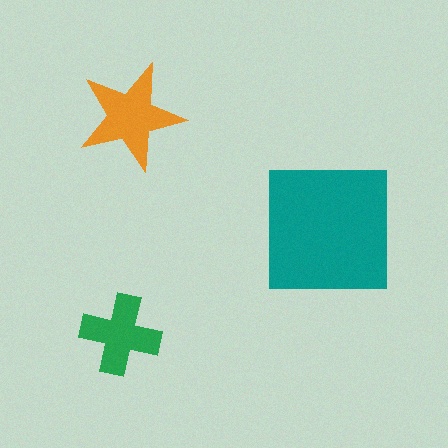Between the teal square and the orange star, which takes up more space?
The teal square.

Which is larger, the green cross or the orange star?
The orange star.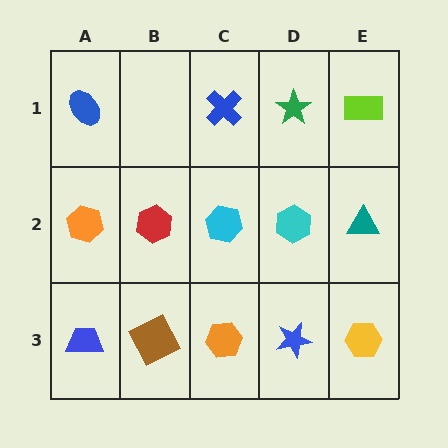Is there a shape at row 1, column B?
No, that cell is empty.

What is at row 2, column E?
A teal triangle.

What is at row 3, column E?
A yellow hexagon.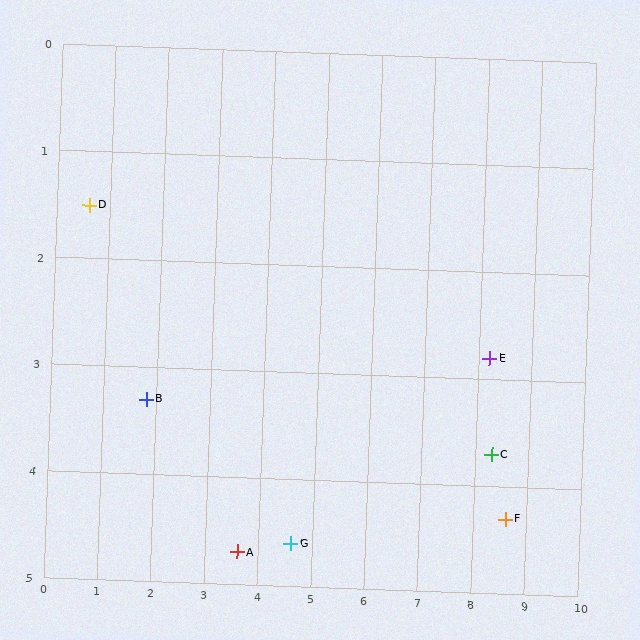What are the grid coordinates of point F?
Point F is at approximately (8.6, 4.3).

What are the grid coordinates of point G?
Point G is at approximately (4.6, 4.6).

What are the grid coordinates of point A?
Point A is at approximately (3.6, 4.7).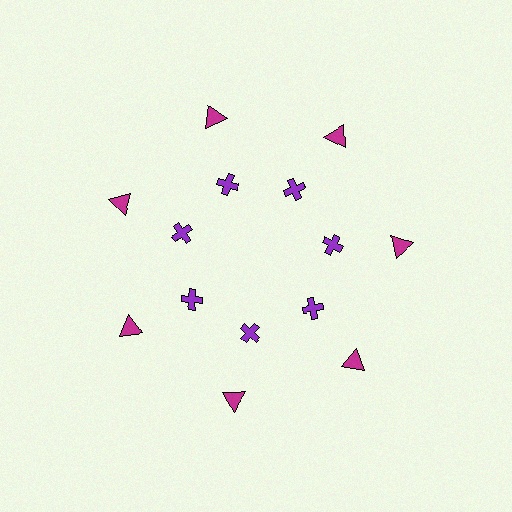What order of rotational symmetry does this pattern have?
This pattern has 7-fold rotational symmetry.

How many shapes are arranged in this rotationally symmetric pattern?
There are 14 shapes, arranged in 7 groups of 2.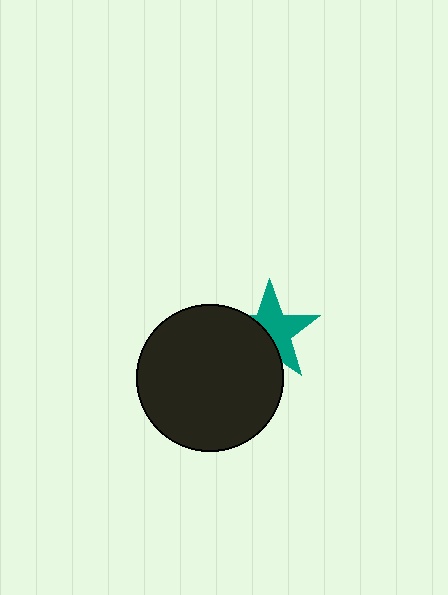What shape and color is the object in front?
The object in front is a black circle.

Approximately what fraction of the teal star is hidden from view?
Roughly 42% of the teal star is hidden behind the black circle.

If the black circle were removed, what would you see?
You would see the complete teal star.